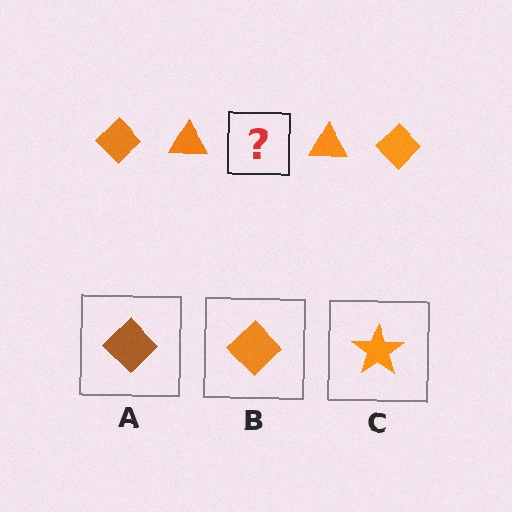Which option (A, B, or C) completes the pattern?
B.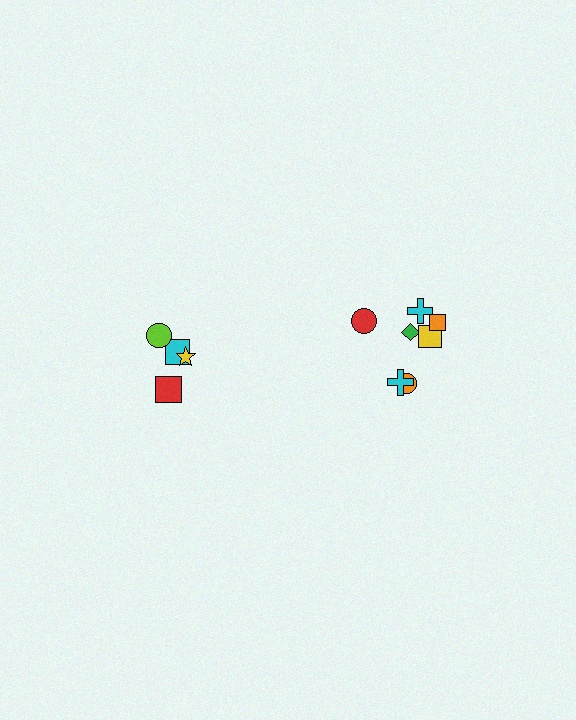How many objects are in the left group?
There are 4 objects.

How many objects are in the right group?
There are 7 objects.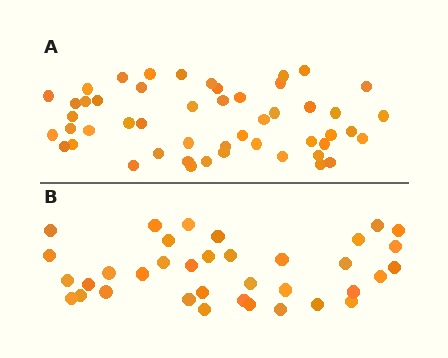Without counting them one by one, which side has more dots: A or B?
Region A (the top region) has more dots.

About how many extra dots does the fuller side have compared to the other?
Region A has approximately 15 more dots than region B.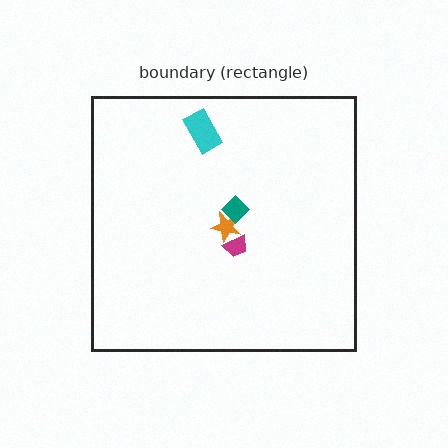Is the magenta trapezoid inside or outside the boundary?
Inside.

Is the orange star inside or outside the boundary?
Inside.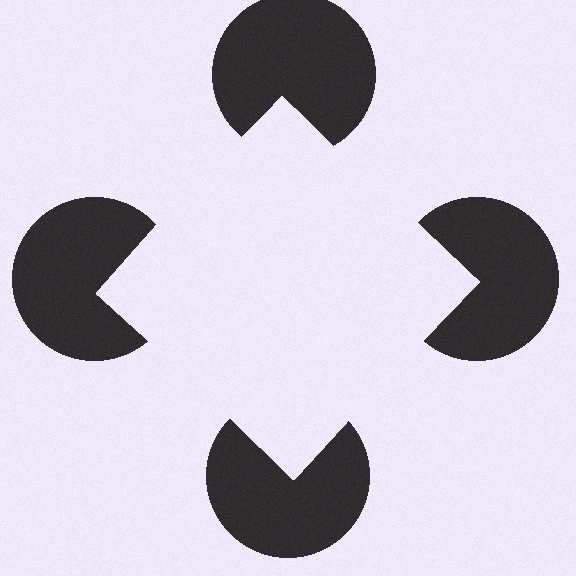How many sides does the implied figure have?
4 sides.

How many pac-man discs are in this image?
There are 4 — one at each vertex of the illusory square.